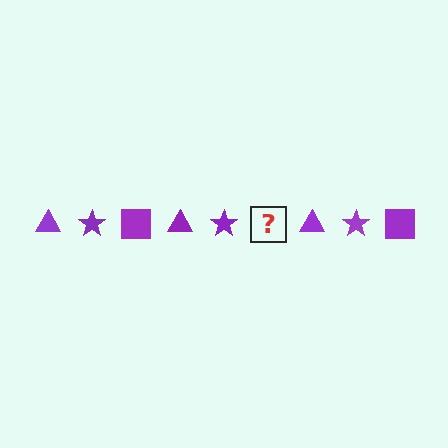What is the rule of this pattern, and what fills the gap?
The rule is that the pattern cycles through triangle, star, square shapes in purple. The gap should be filled with a purple square.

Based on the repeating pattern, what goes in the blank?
The blank should be a purple square.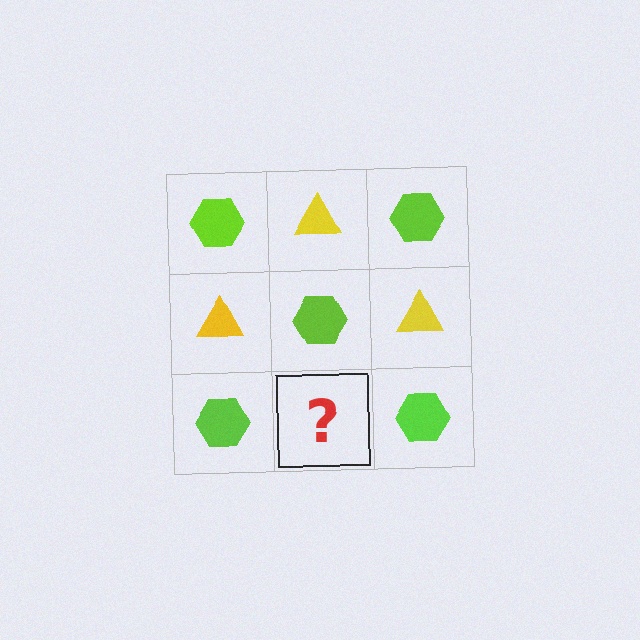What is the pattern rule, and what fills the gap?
The rule is that it alternates lime hexagon and yellow triangle in a checkerboard pattern. The gap should be filled with a yellow triangle.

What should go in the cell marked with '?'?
The missing cell should contain a yellow triangle.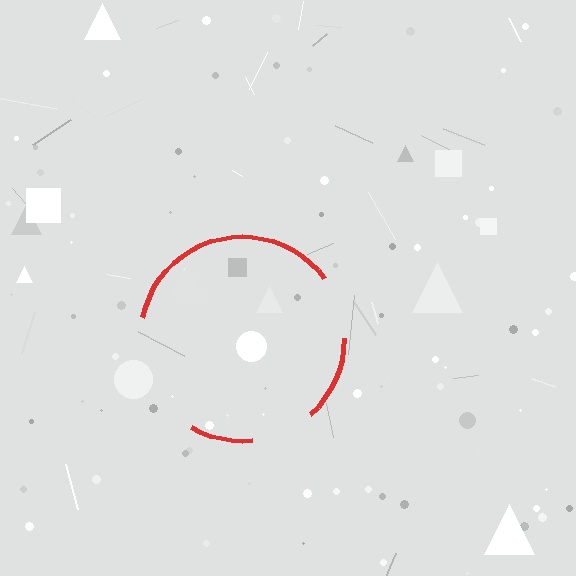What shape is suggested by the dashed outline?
The dashed outline suggests a circle.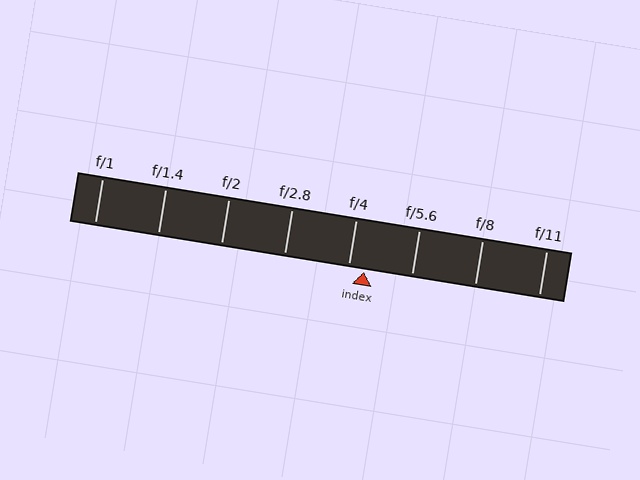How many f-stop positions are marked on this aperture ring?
There are 8 f-stop positions marked.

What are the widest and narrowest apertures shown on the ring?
The widest aperture shown is f/1 and the narrowest is f/11.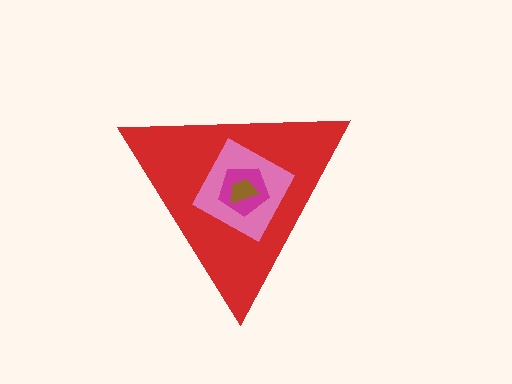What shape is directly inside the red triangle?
The pink square.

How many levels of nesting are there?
4.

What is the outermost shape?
The red triangle.